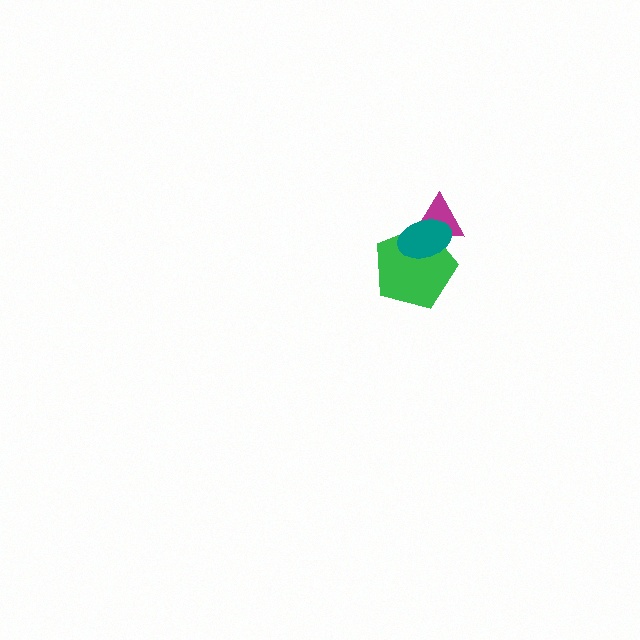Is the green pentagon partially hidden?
Yes, it is partially covered by another shape.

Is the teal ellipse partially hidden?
No, no other shape covers it.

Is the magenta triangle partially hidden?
Yes, it is partially covered by another shape.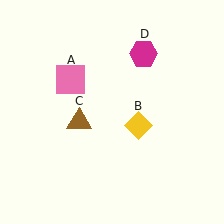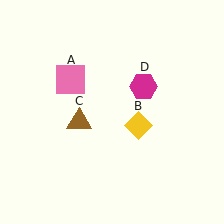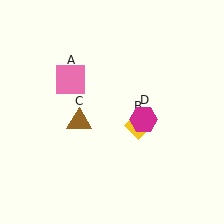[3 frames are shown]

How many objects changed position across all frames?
1 object changed position: magenta hexagon (object D).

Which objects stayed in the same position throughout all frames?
Pink square (object A) and yellow diamond (object B) and brown triangle (object C) remained stationary.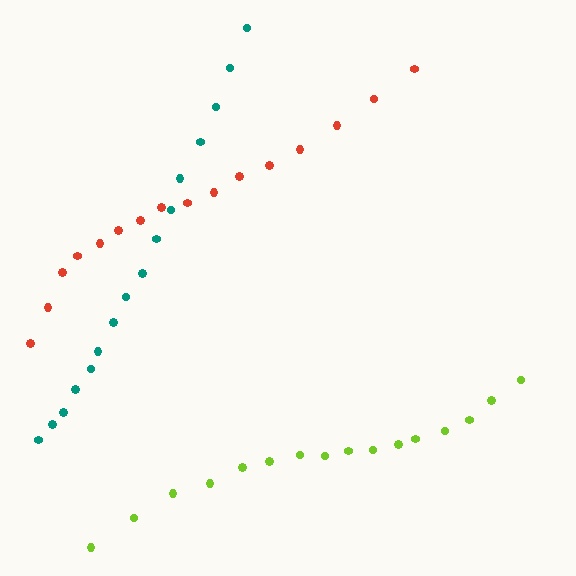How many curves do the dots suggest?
There are 3 distinct paths.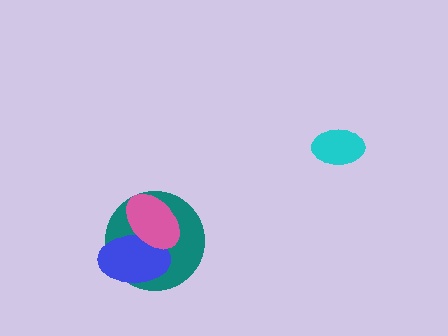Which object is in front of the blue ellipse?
The pink ellipse is in front of the blue ellipse.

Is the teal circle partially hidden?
Yes, it is partially covered by another shape.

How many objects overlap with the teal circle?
2 objects overlap with the teal circle.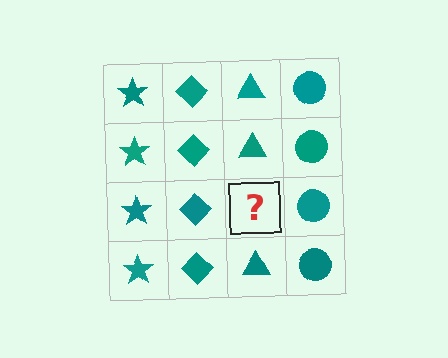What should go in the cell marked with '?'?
The missing cell should contain a teal triangle.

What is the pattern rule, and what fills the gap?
The rule is that each column has a consistent shape. The gap should be filled with a teal triangle.